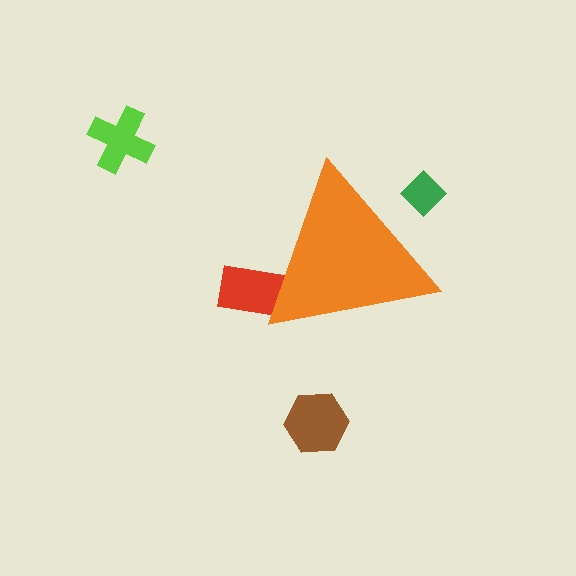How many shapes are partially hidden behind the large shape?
2 shapes are partially hidden.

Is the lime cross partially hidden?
No, the lime cross is fully visible.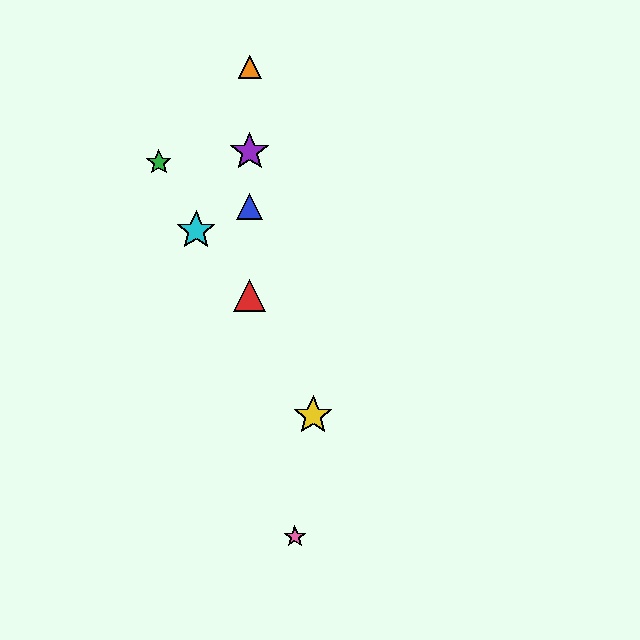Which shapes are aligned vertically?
The red triangle, the blue triangle, the purple star, the orange triangle are aligned vertically.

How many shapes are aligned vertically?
4 shapes (the red triangle, the blue triangle, the purple star, the orange triangle) are aligned vertically.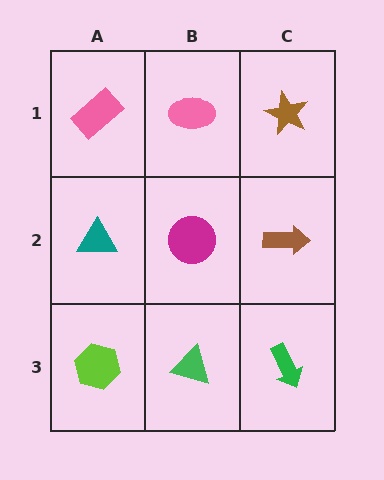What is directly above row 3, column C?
A brown arrow.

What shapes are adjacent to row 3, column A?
A teal triangle (row 2, column A), a green triangle (row 3, column B).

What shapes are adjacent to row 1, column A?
A teal triangle (row 2, column A), a pink ellipse (row 1, column B).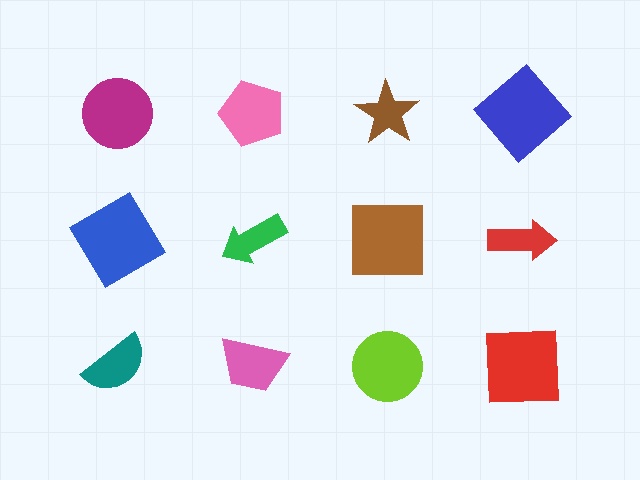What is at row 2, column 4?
A red arrow.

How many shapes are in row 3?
4 shapes.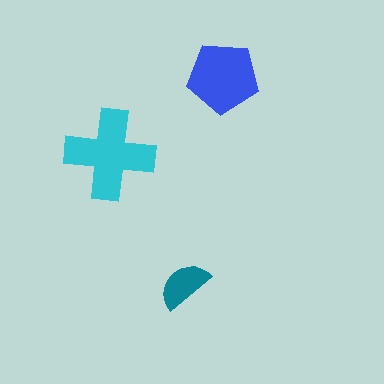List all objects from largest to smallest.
The cyan cross, the blue pentagon, the teal semicircle.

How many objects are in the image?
There are 3 objects in the image.